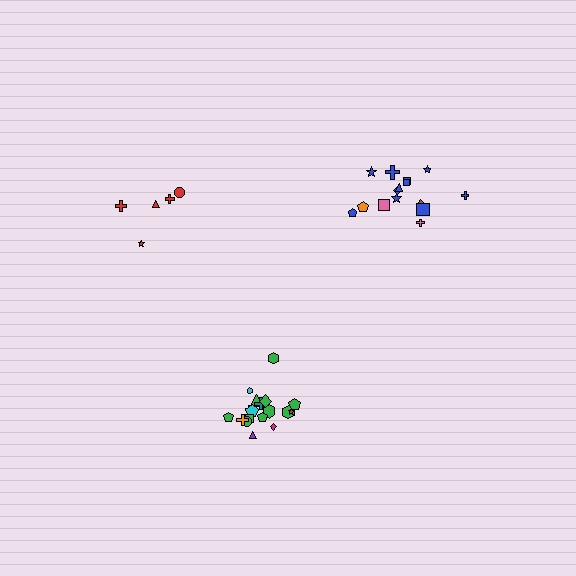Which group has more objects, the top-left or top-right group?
The top-right group.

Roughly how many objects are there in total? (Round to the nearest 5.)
Roughly 40 objects in total.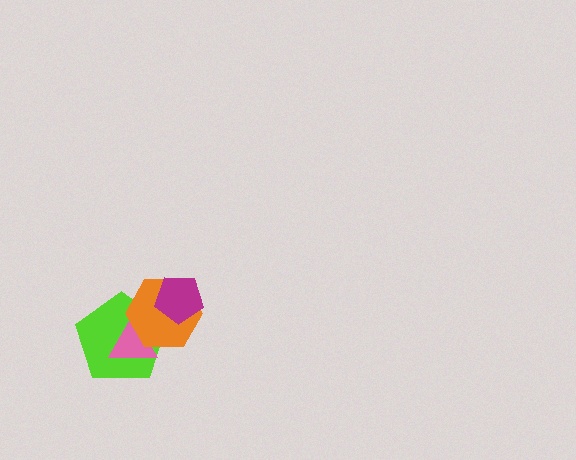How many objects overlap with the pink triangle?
2 objects overlap with the pink triangle.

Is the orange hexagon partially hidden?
Yes, it is partially covered by another shape.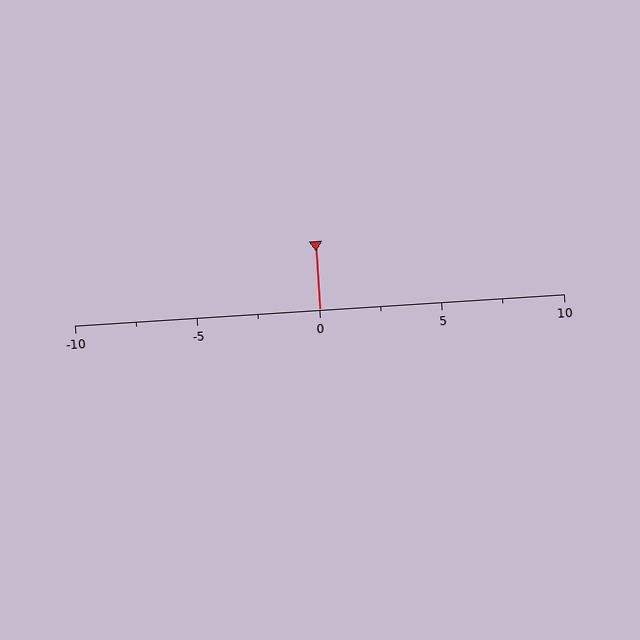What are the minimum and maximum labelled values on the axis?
The axis runs from -10 to 10.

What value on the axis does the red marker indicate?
The marker indicates approximately 0.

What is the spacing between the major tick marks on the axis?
The major ticks are spaced 5 apart.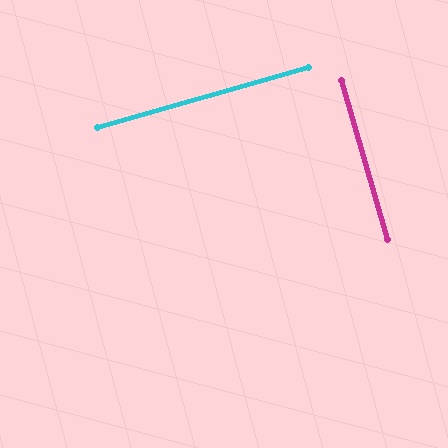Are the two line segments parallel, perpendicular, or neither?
Perpendicular — they meet at approximately 89°.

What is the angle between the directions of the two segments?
Approximately 89 degrees.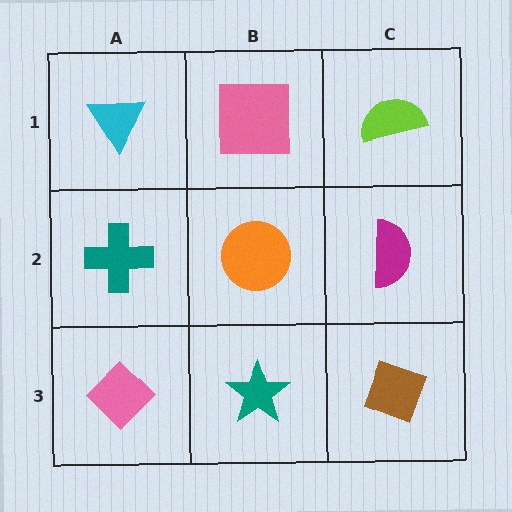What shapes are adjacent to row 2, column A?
A cyan triangle (row 1, column A), a pink diamond (row 3, column A), an orange circle (row 2, column B).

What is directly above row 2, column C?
A lime semicircle.